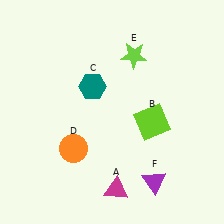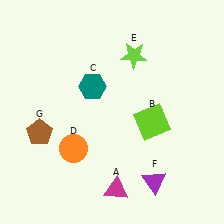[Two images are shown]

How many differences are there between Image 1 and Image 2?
There is 1 difference between the two images.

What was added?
A brown pentagon (G) was added in Image 2.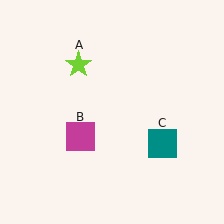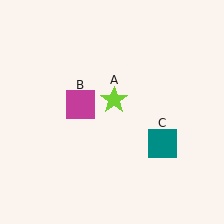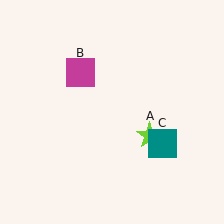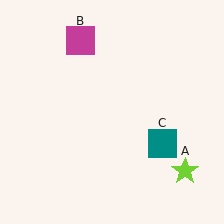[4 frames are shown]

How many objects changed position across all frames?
2 objects changed position: lime star (object A), magenta square (object B).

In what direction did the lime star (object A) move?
The lime star (object A) moved down and to the right.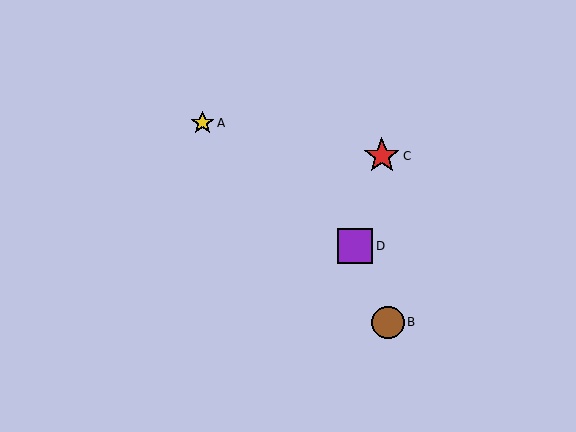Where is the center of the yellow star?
The center of the yellow star is at (203, 123).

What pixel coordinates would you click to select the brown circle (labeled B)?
Click at (388, 322) to select the brown circle B.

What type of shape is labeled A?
Shape A is a yellow star.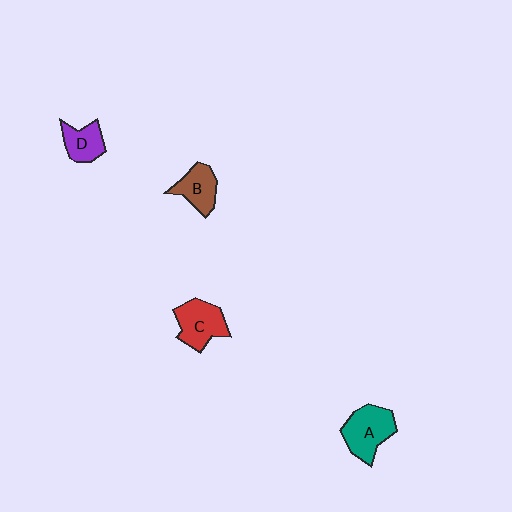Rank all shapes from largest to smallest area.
From largest to smallest: A (teal), C (red), B (brown), D (purple).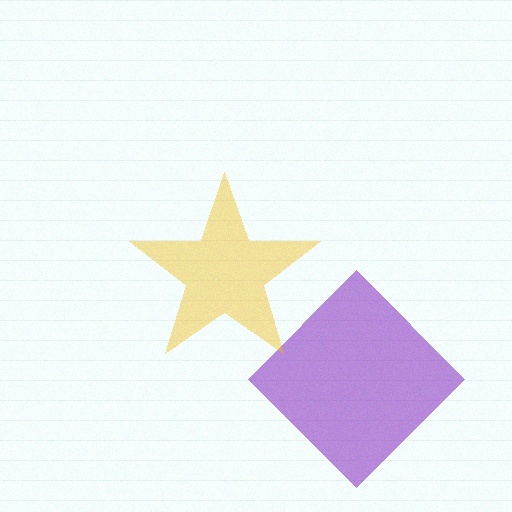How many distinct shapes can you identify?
There are 2 distinct shapes: a purple diamond, a yellow star.